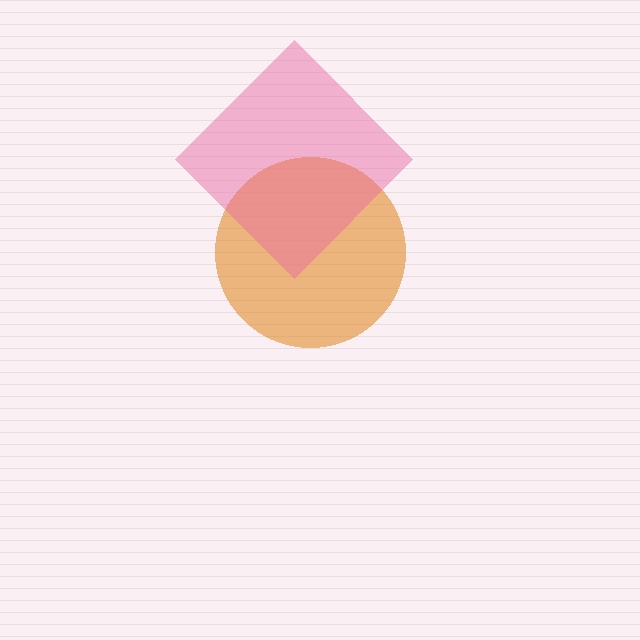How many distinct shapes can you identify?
There are 2 distinct shapes: an orange circle, a pink diamond.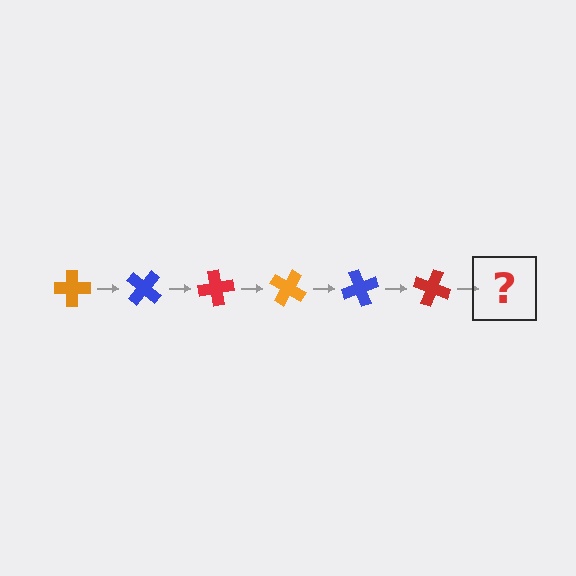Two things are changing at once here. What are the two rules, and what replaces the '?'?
The two rules are that it rotates 40 degrees each step and the color cycles through orange, blue, and red. The '?' should be an orange cross, rotated 240 degrees from the start.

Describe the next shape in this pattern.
It should be an orange cross, rotated 240 degrees from the start.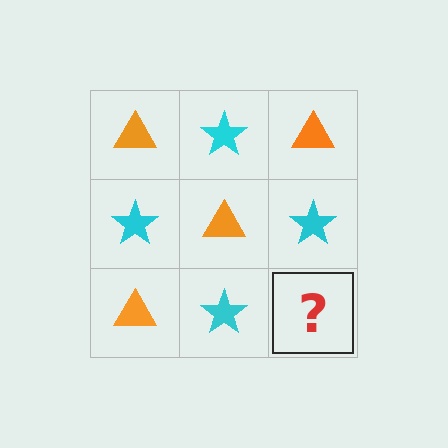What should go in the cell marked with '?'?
The missing cell should contain an orange triangle.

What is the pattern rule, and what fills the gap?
The rule is that it alternates orange triangle and cyan star in a checkerboard pattern. The gap should be filled with an orange triangle.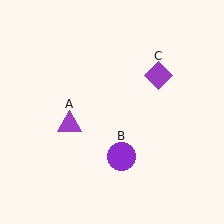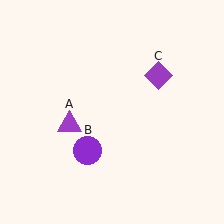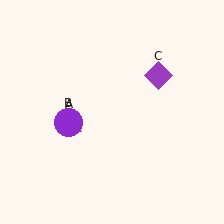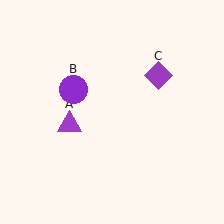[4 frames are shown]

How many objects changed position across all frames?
1 object changed position: purple circle (object B).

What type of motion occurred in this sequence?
The purple circle (object B) rotated clockwise around the center of the scene.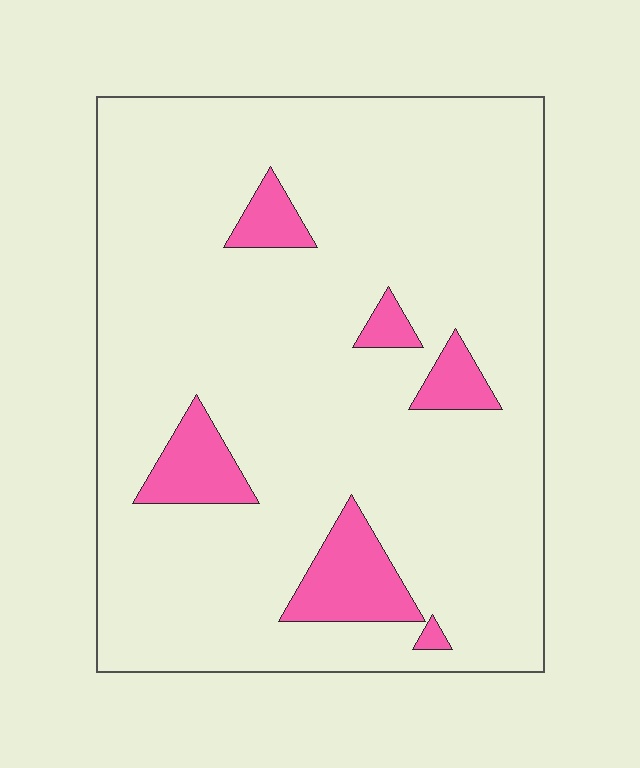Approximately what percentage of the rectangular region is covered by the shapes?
Approximately 10%.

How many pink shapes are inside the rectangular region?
6.